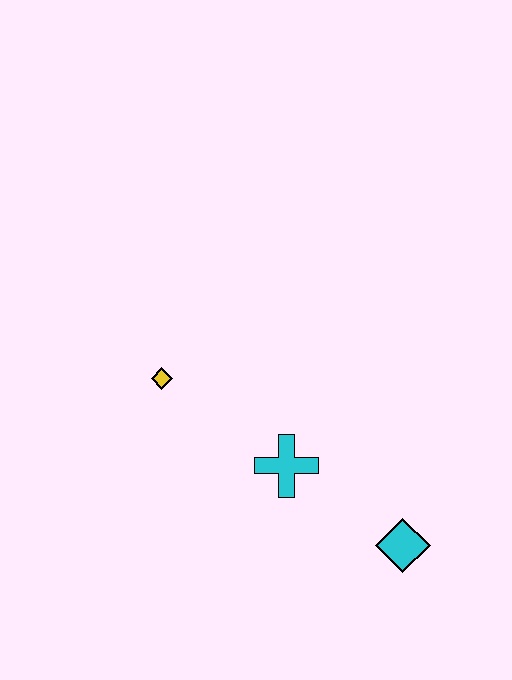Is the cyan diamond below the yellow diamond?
Yes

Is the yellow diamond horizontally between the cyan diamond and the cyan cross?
No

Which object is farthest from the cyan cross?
The yellow diamond is farthest from the cyan cross.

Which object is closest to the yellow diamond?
The cyan cross is closest to the yellow diamond.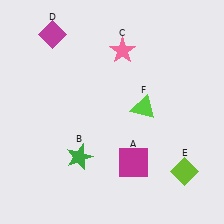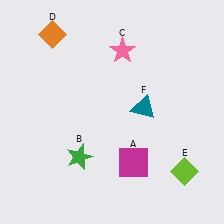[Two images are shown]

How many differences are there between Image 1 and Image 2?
There are 2 differences between the two images.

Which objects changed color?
D changed from magenta to orange. F changed from lime to teal.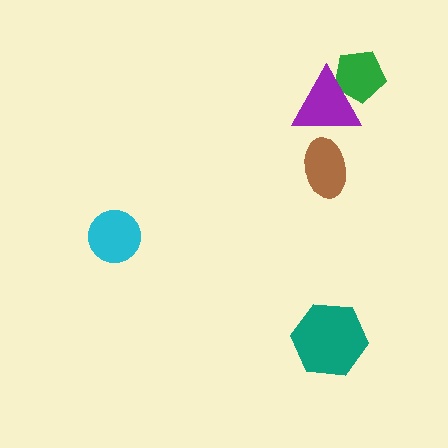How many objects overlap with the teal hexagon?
0 objects overlap with the teal hexagon.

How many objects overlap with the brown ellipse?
1 object overlaps with the brown ellipse.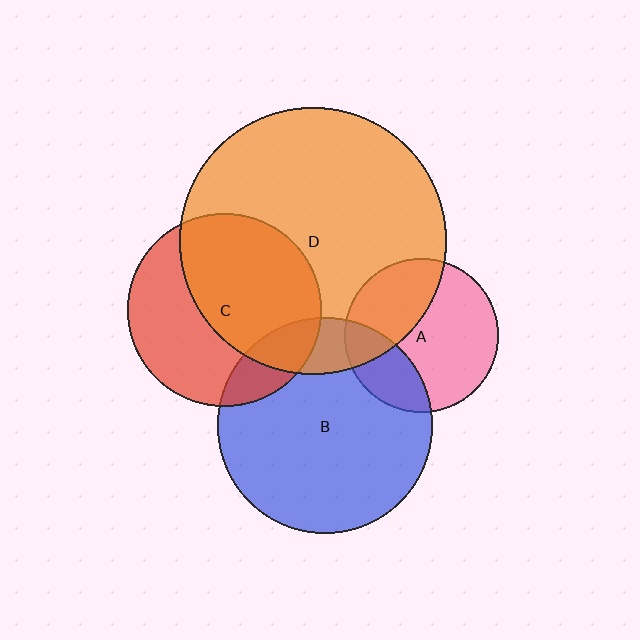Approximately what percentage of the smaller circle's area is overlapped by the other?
Approximately 25%.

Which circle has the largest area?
Circle D (orange).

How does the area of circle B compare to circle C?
Approximately 1.2 times.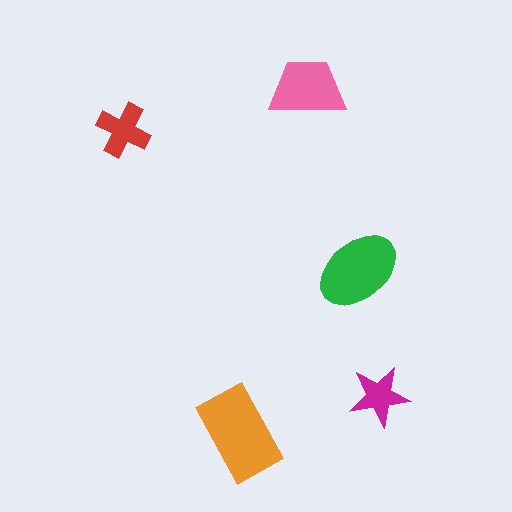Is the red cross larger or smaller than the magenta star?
Larger.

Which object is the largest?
The orange rectangle.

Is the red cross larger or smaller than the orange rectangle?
Smaller.